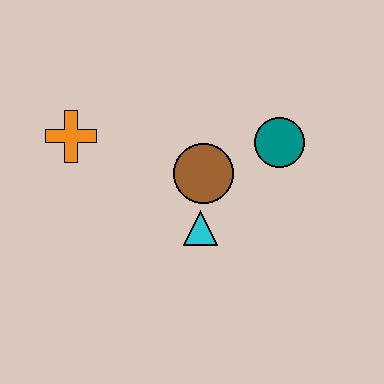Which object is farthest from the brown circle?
The orange cross is farthest from the brown circle.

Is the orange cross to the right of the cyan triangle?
No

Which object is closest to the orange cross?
The brown circle is closest to the orange cross.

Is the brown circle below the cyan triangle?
No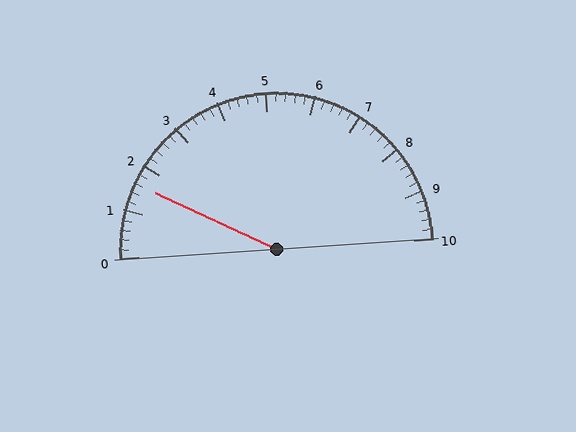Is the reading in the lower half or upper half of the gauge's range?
The reading is in the lower half of the range (0 to 10).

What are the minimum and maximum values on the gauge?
The gauge ranges from 0 to 10.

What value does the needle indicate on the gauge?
The needle indicates approximately 1.6.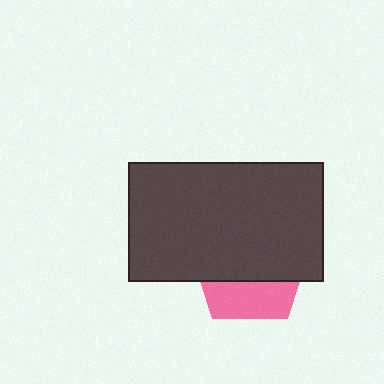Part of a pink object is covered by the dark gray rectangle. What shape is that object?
It is a pentagon.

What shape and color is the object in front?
The object in front is a dark gray rectangle.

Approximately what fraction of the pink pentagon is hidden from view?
Roughly 66% of the pink pentagon is hidden behind the dark gray rectangle.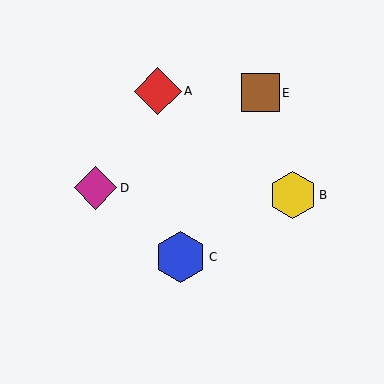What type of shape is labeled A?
Shape A is a red diamond.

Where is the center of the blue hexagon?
The center of the blue hexagon is at (181, 257).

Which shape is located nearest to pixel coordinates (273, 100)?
The brown square (labeled E) at (261, 93) is nearest to that location.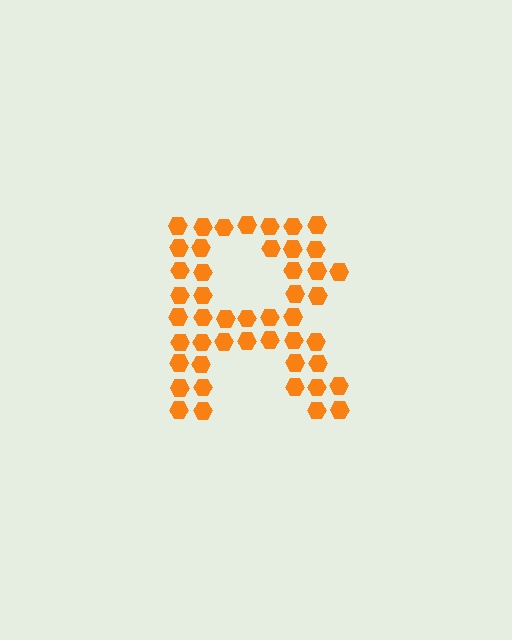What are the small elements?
The small elements are hexagons.